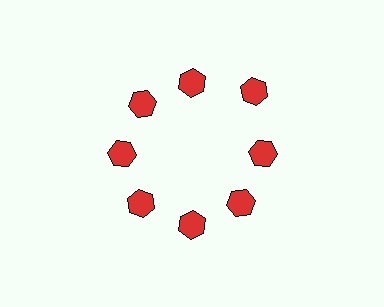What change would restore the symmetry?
The symmetry would be restored by moving it inward, back onto the ring so that all 8 hexagons sit at equal angles and equal distance from the center.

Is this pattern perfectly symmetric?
No. The 8 red hexagons are arranged in a ring, but one element near the 2 o'clock position is pushed outward from the center, breaking the 8-fold rotational symmetry.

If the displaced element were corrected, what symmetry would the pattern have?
It would have 8-fold rotational symmetry — the pattern would map onto itself every 45 degrees.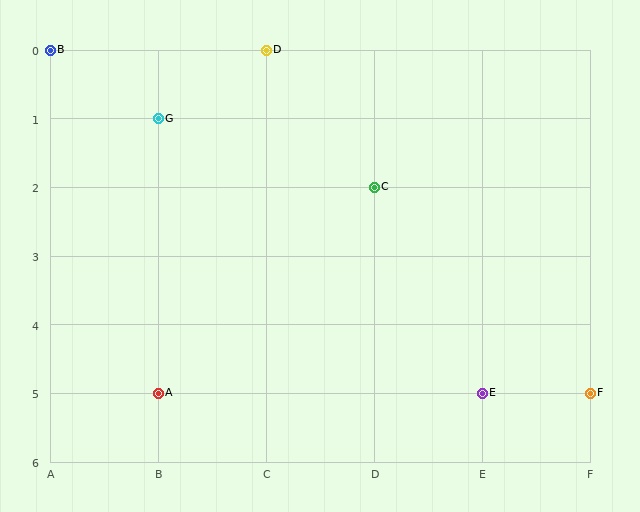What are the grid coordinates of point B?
Point B is at grid coordinates (A, 0).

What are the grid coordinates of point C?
Point C is at grid coordinates (D, 2).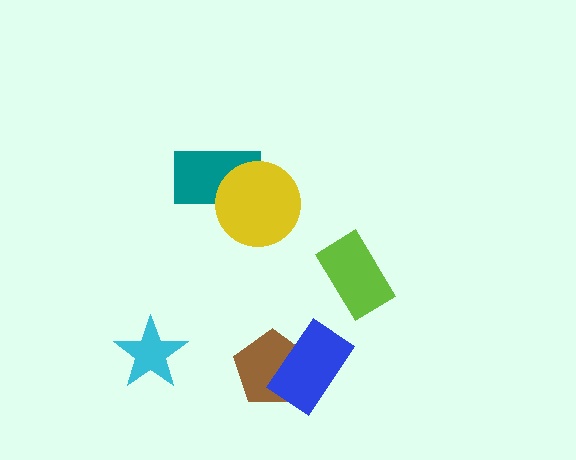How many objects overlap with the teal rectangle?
1 object overlaps with the teal rectangle.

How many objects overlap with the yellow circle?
1 object overlaps with the yellow circle.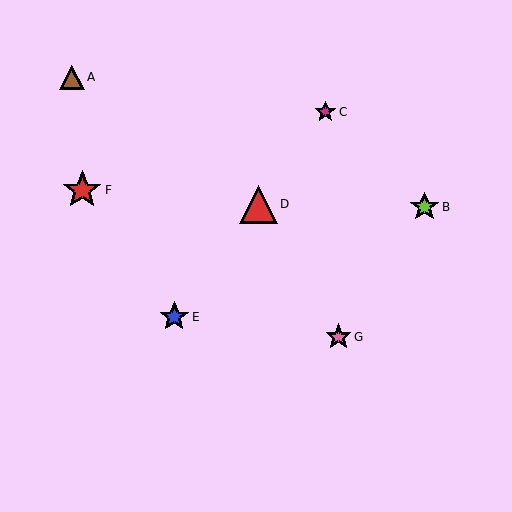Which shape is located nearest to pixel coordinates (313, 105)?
The magenta star (labeled C) at (325, 112) is nearest to that location.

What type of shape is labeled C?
Shape C is a magenta star.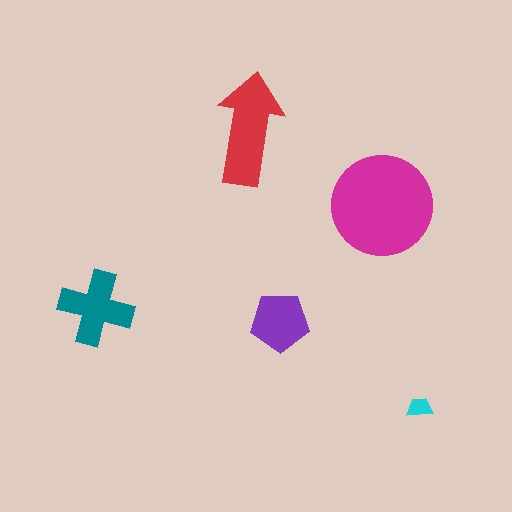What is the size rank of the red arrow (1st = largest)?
2nd.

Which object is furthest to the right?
The cyan trapezoid is rightmost.